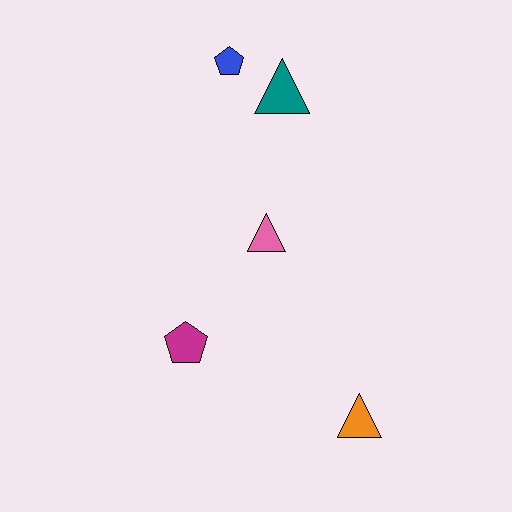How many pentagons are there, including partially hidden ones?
There are 2 pentagons.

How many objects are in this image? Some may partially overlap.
There are 5 objects.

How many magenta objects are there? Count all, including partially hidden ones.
There is 1 magenta object.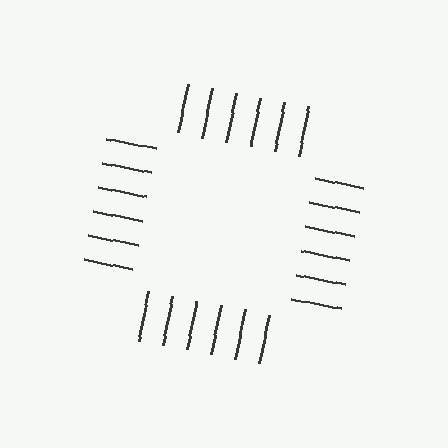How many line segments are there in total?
24 — 6 along each of the 4 edges.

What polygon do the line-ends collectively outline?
An illusory square — the line segments terminate on its edges but no continuous stroke is drawn.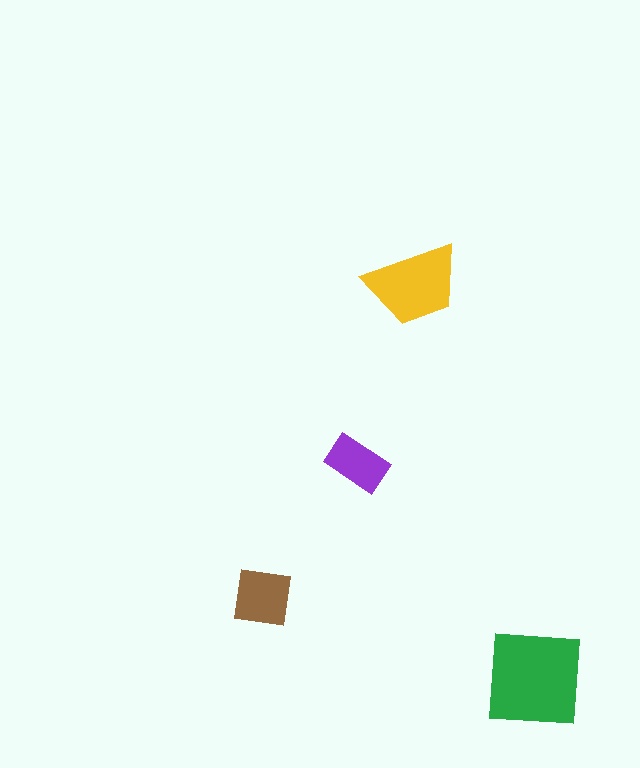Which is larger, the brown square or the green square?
The green square.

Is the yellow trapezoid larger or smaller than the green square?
Smaller.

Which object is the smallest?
The purple rectangle.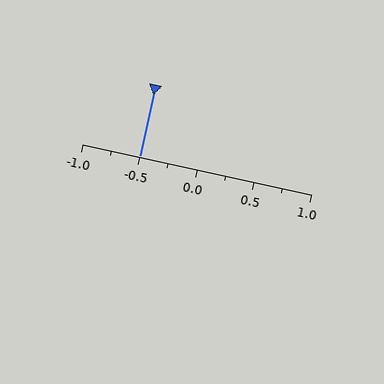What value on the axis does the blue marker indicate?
The marker indicates approximately -0.5.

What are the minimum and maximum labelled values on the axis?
The axis runs from -1.0 to 1.0.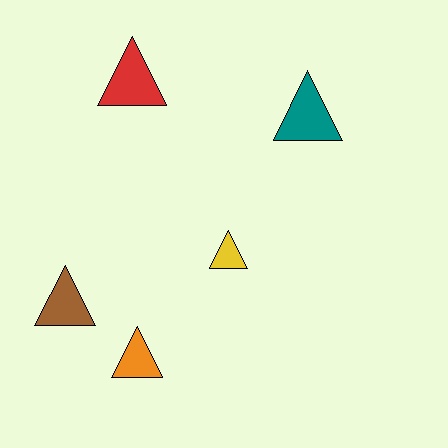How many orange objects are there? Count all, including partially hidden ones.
There is 1 orange object.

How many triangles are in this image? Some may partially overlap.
There are 5 triangles.